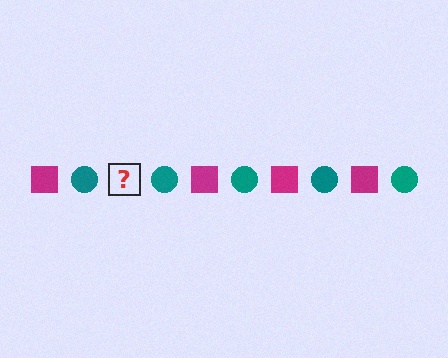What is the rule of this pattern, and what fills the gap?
The rule is that the pattern alternates between magenta square and teal circle. The gap should be filled with a magenta square.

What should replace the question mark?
The question mark should be replaced with a magenta square.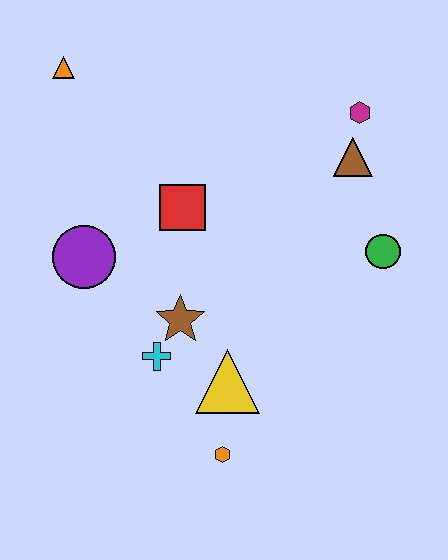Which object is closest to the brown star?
The cyan cross is closest to the brown star.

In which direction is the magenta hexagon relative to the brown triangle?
The magenta hexagon is above the brown triangle.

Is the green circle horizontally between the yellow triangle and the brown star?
No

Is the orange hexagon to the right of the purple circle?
Yes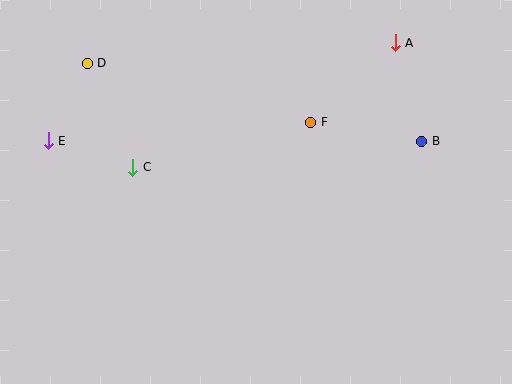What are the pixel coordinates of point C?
Point C is at (133, 167).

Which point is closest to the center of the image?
Point F at (311, 122) is closest to the center.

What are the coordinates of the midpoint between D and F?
The midpoint between D and F is at (199, 93).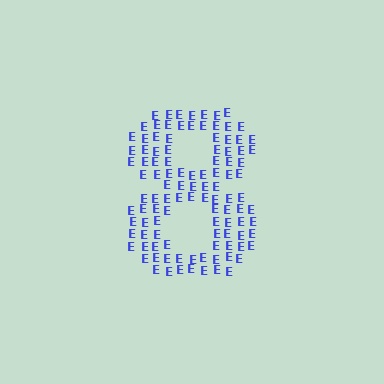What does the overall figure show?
The overall figure shows the digit 8.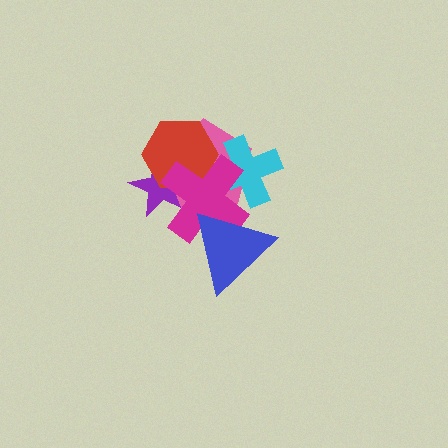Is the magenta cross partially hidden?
Yes, it is partially covered by another shape.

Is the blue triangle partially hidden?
No, no other shape covers it.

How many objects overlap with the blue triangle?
2 objects overlap with the blue triangle.